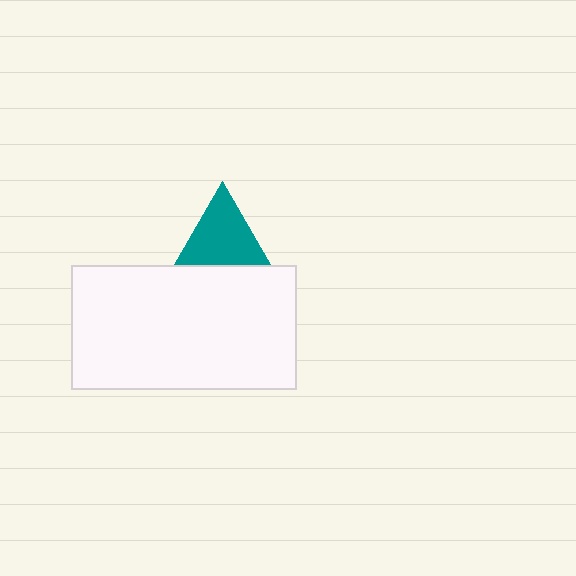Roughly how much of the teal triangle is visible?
Most of it is visible (roughly 66%).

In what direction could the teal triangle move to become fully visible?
The teal triangle could move up. That would shift it out from behind the white rectangle entirely.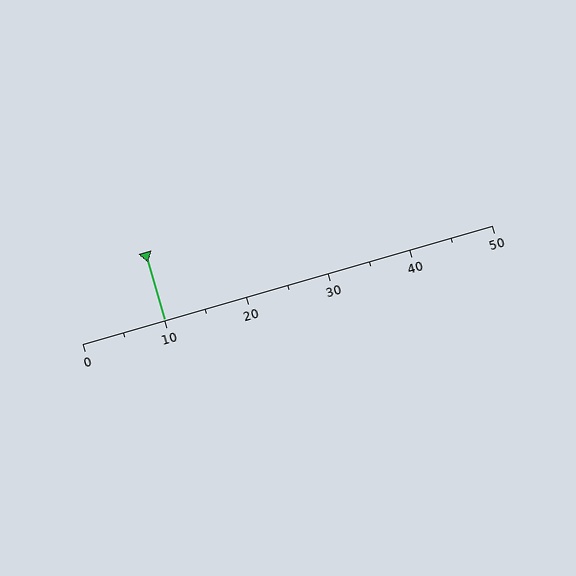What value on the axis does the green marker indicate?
The marker indicates approximately 10.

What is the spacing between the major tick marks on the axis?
The major ticks are spaced 10 apart.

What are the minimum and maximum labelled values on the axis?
The axis runs from 0 to 50.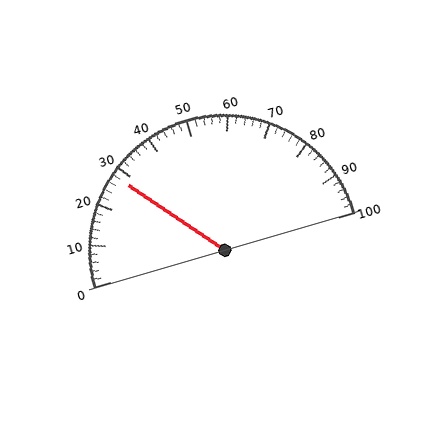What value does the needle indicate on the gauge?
The needle indicates approximately 28.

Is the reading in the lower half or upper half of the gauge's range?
The reading is in the lower half of the range (0 to 100).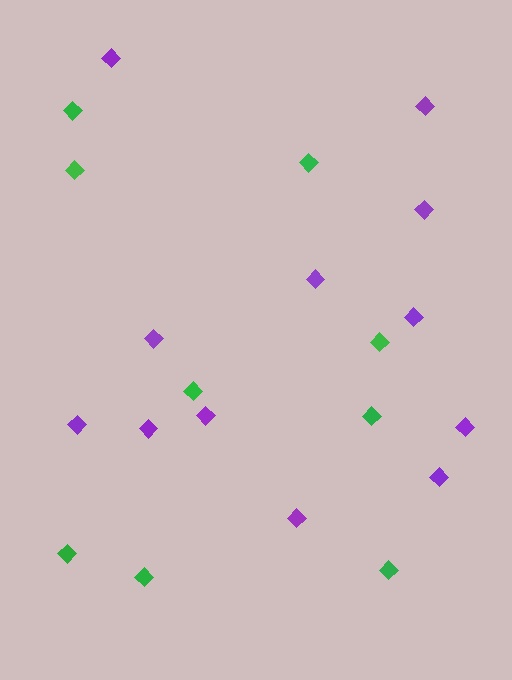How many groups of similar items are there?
There are 2 groups: one group of purple diamonds (12) and one group of green diamonds (9).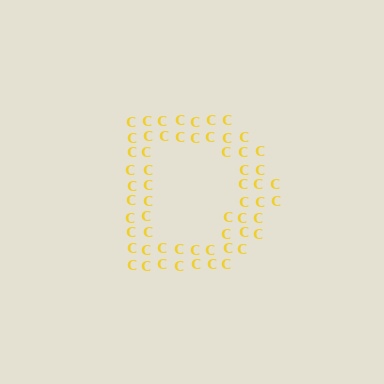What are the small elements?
The small elements are letter C's.